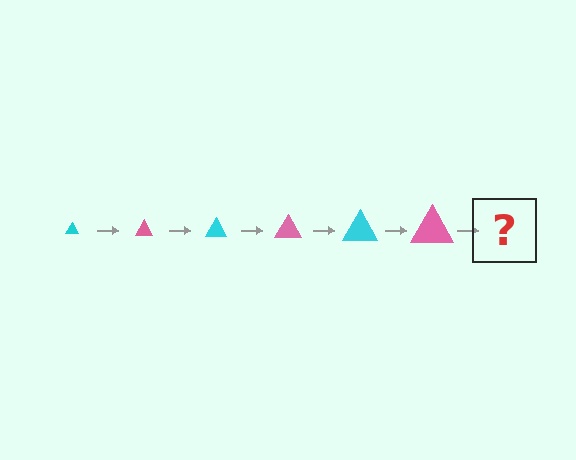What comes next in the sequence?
The next element should be a cyan triangle, larger than the previous one.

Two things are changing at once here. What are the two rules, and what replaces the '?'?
The two rules are that the triangle grows larger each step and the color cycles through cyan and pink. The '?' should be a cyan triangle, larger than the previous one.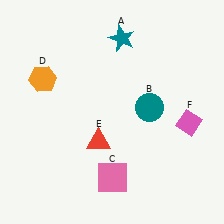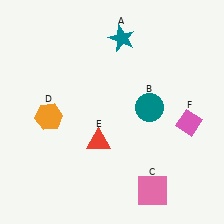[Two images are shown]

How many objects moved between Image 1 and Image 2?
2 objects moved between the two images.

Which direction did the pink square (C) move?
The pink square (C) moved right.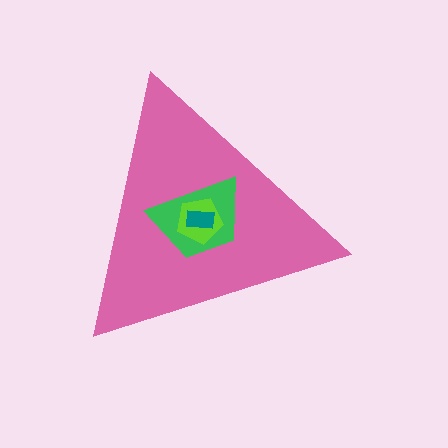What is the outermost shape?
The pink triangle.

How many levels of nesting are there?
4.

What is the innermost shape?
The teal rectangle.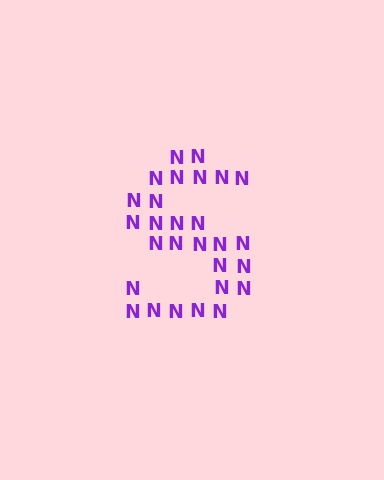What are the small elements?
The small elements are letter N's.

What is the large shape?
The large shape is the letter S.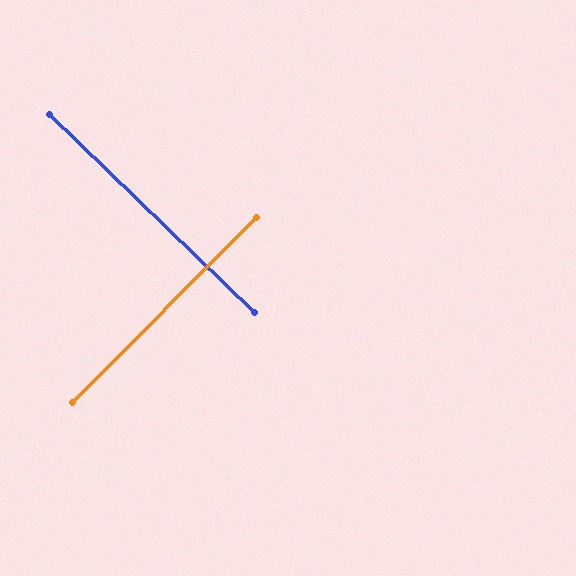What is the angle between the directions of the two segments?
Approximately 89 degrees.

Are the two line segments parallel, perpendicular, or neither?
Perpendicular — they meet at approximately 89°.